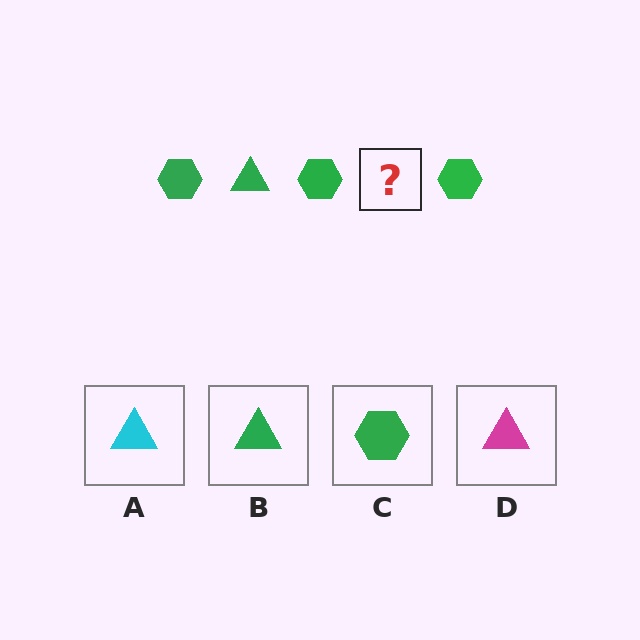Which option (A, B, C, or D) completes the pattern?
B.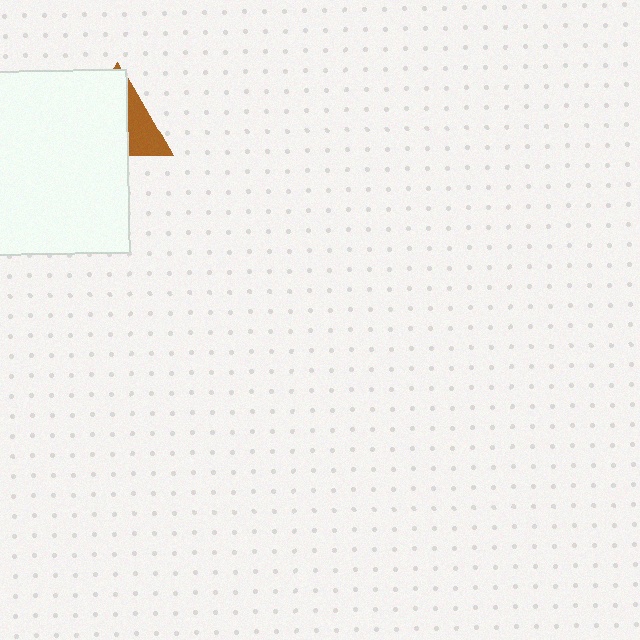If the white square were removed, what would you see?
You would see the complete brown triangle.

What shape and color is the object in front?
The object in front is a white square.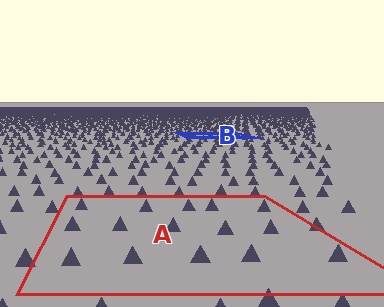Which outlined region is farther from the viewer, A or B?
Region B is farther from the viewer — the texture elements inside it appear smaller and more densely packed.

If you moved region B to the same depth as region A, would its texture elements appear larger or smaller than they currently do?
They would appear larger. At a closer depth, the same texture elements are projected at a bigger on-screen size.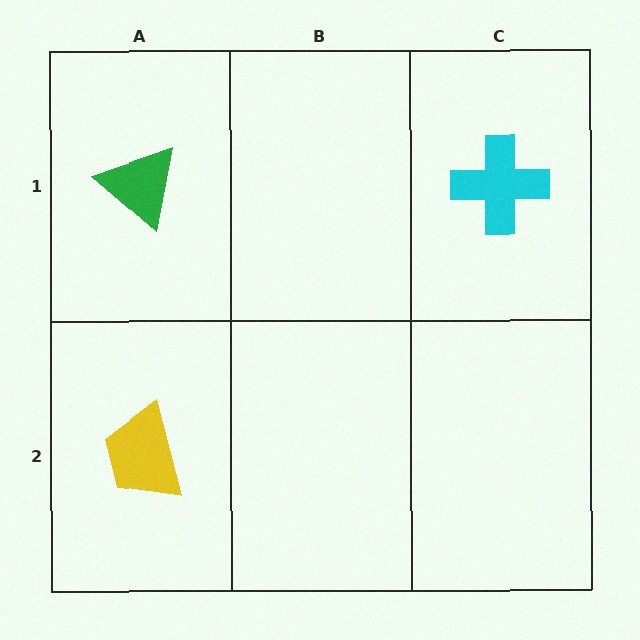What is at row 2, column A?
A yellow trapezoid.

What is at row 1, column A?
A green triangle.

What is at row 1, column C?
A cyan cross.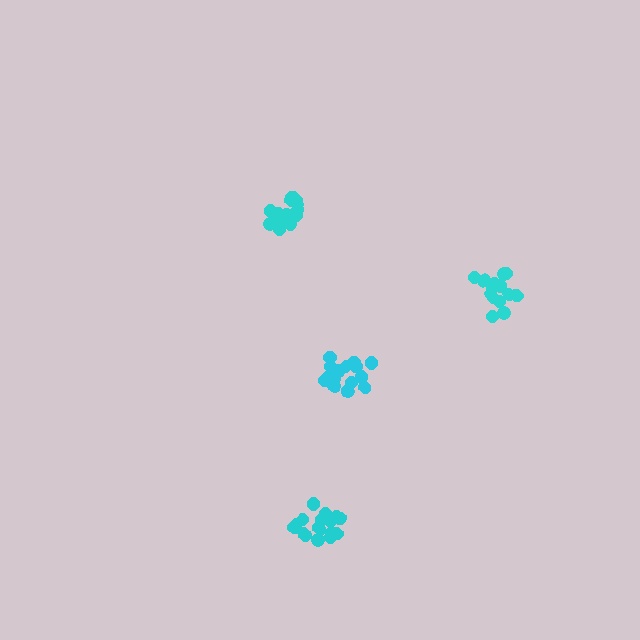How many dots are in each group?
Group 1: 15 dots, Group 2: 14 dots, Group 3: 17 dots, Group 4: 18 dots (64 total).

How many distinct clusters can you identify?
There are 4 distinct clusters.